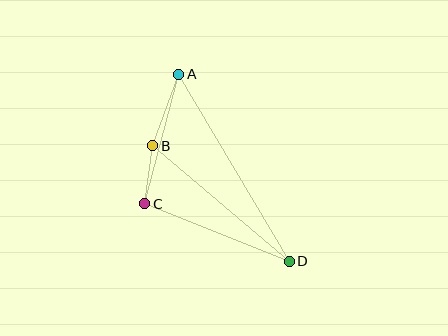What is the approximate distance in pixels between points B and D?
The distance between B and D is approximately 179 pixels.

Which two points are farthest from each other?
Points A and D are farthest from each other.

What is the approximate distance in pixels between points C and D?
The distance between C and D is approximately 155 pixels.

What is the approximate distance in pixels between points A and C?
The distance between A and C is approximately 134 pixels.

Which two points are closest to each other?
Points B and C are closest to each other.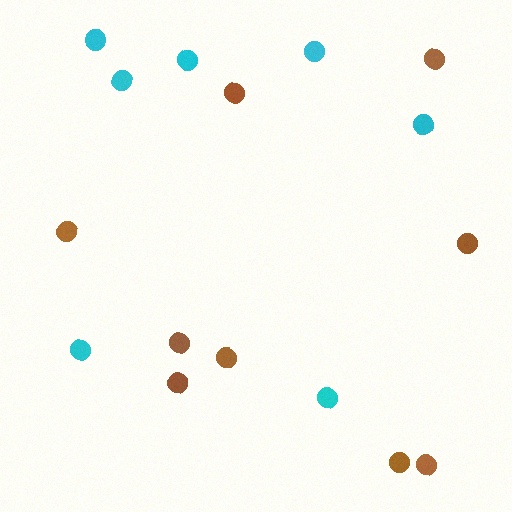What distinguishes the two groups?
There are 2 groups: one group of cyan circles (7) and one group of brown circles (9).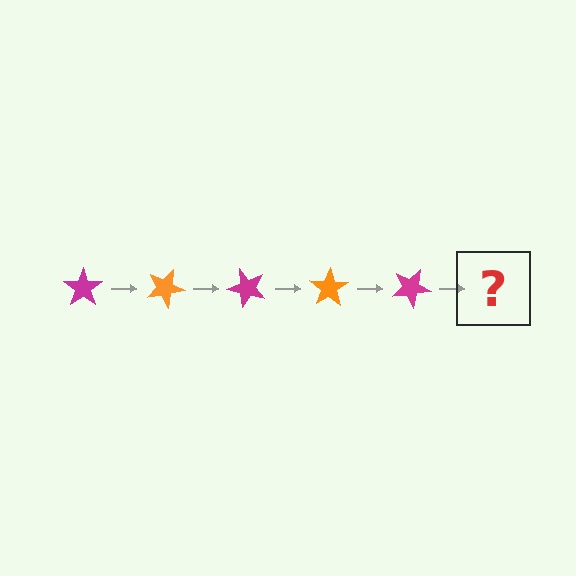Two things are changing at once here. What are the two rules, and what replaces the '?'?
The two rules are that it rotates 25 degrees each step and the color cycles through magenta and orange. The '?' should be an orange star, rotated 125 degrees from the start.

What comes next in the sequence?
The next element should be an orange star, rotated 125 degrees from the start.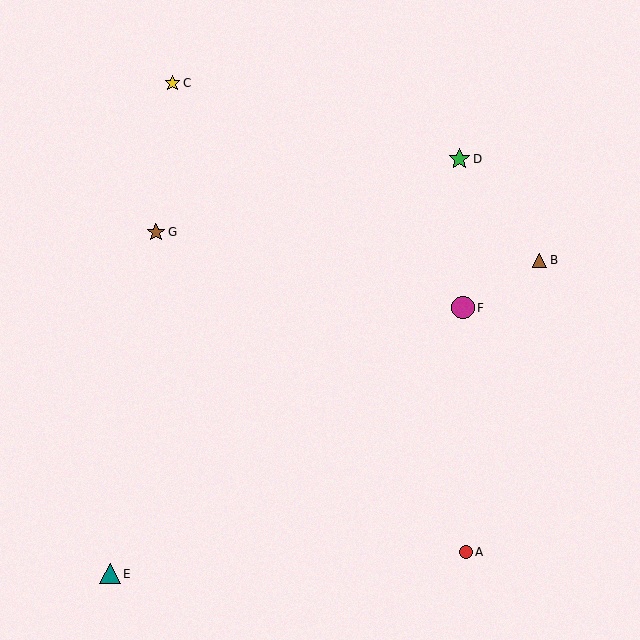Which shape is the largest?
The magenta circle (labeled F) is the largest.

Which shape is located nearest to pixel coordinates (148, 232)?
The brown star (labeled G) at (156, 232) is nearest to that location.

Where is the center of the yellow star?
The center of the yellow star is at (172, 83).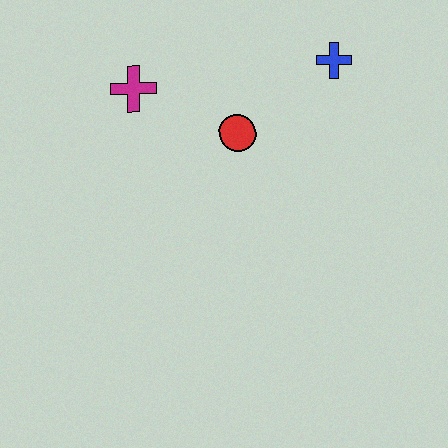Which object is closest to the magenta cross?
The red circle is closest to the magenta cross.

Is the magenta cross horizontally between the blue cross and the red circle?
No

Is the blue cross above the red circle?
Yes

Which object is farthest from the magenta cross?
The blue cross is farthest from the magenta cross.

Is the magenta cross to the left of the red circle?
Yes